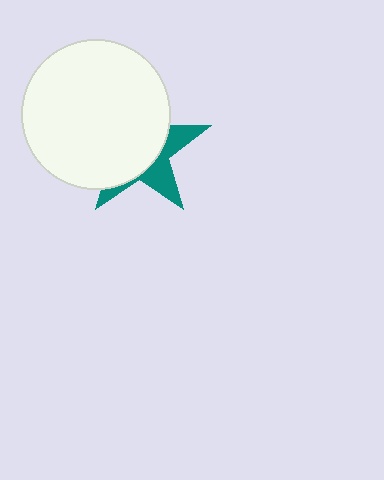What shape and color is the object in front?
The object in front is a white circle.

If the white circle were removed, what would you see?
You would see the complete teal star.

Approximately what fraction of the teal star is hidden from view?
Roughly 67% of the teal star is hidden behind the white circle.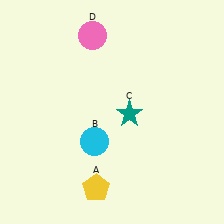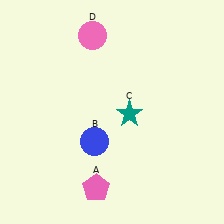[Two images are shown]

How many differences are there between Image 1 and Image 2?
There are 2 differences between the two images.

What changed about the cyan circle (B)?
In Image 1, B is cyan. In Image 2, it changed to blue.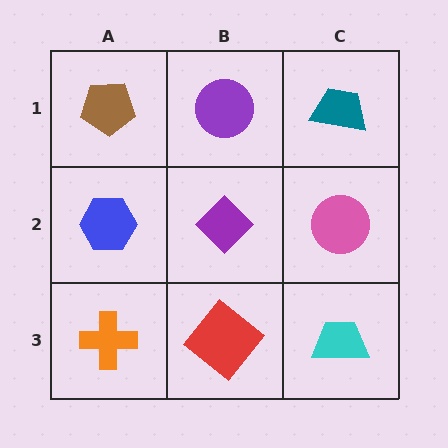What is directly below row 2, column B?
A red diamond.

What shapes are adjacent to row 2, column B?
A purple circle (row 1, column B), a red diamond (row 3, column B), a blue hexagon (row 2, column A), a pink circle (row 2, column C).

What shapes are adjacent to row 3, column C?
A pink circle (row 2, column C), a red diamond (row 3, column B).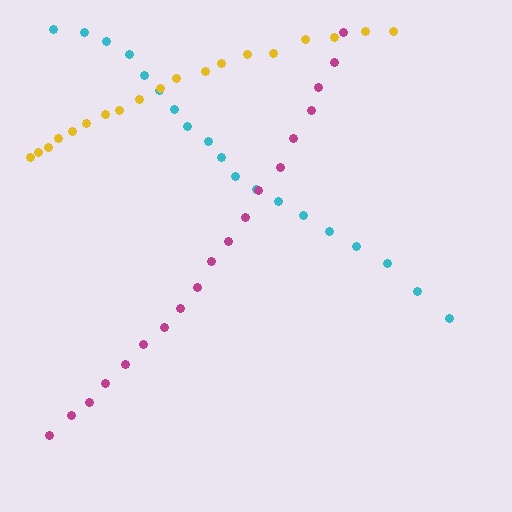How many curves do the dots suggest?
There are 3 distinct paths.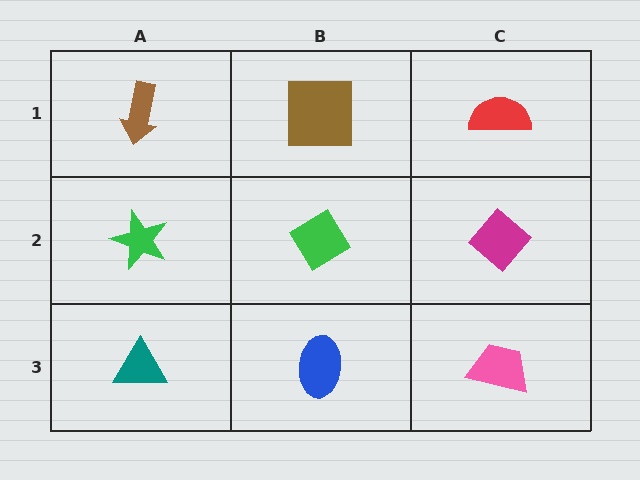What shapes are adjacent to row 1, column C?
A magenta diamond (row 2, column C), a brown square (row 1, column B).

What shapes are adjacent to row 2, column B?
A brown square (row 1, column B), a blue ellipse (row 3, column B), a green star (row 2, column A), a magenta diamond (row 2, column C).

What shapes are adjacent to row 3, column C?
A magenta diamond (row 2, column C), a blue ellipse (row 3, column B).